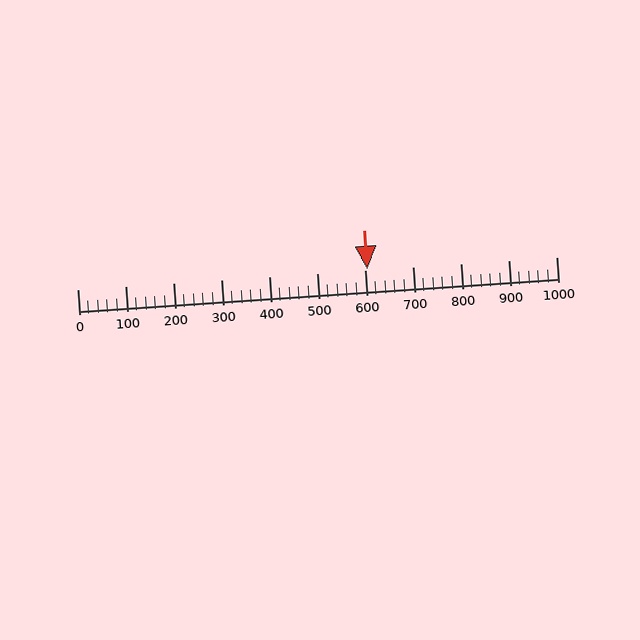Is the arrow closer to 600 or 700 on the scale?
The arrow is closer to 600.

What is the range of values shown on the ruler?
The ruler shows values from 0 to 1000.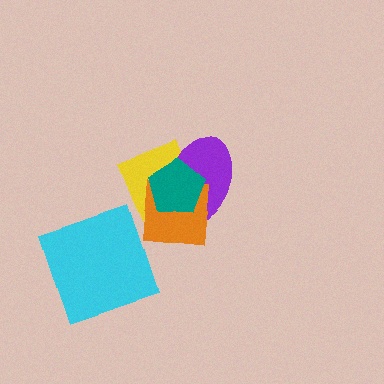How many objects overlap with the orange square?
3 objects overlap with the orange square.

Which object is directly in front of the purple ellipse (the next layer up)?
The orange square is directly in front of the purple ellipse.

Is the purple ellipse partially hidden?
Yes, it is partially covered by another shape.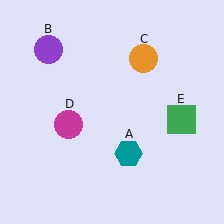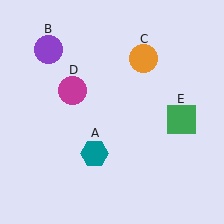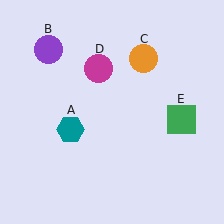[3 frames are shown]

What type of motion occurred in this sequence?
The teal hexagon (object A), magenta circle (object D) rotated clockwise around the center of the scene.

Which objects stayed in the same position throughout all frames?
Purple circle (object B) and orange circle (object C) and green square (object E) remained stationary.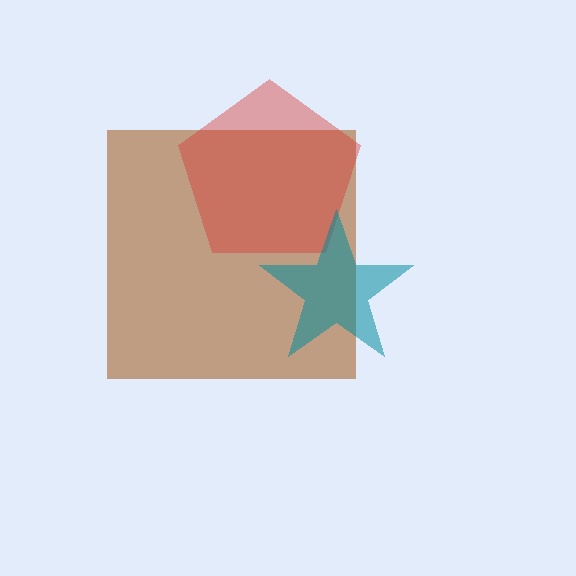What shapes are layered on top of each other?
The layered shapes are: a brown square, a red pentagon, a teal star.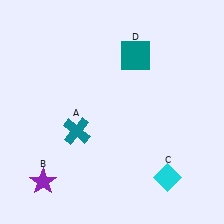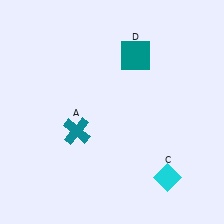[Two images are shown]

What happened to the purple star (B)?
The purple star (B) was removed in Image 2. It was in the bottom-left area of Image 1.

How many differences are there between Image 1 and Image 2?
There is 1 difference between the two images.